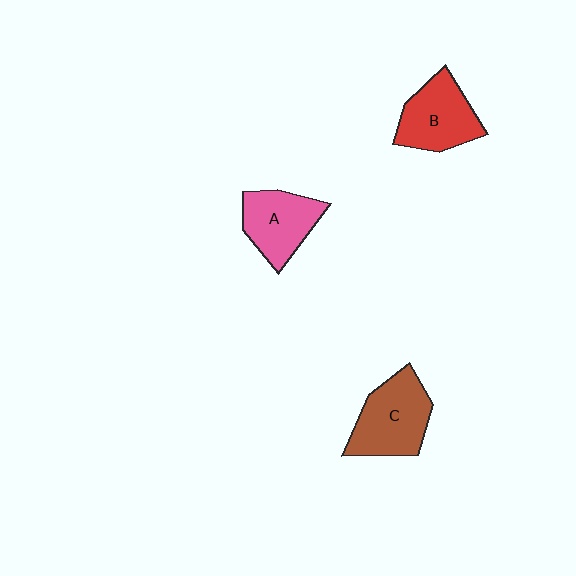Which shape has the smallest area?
Shape A (pink).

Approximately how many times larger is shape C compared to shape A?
Approximately 1.2 times.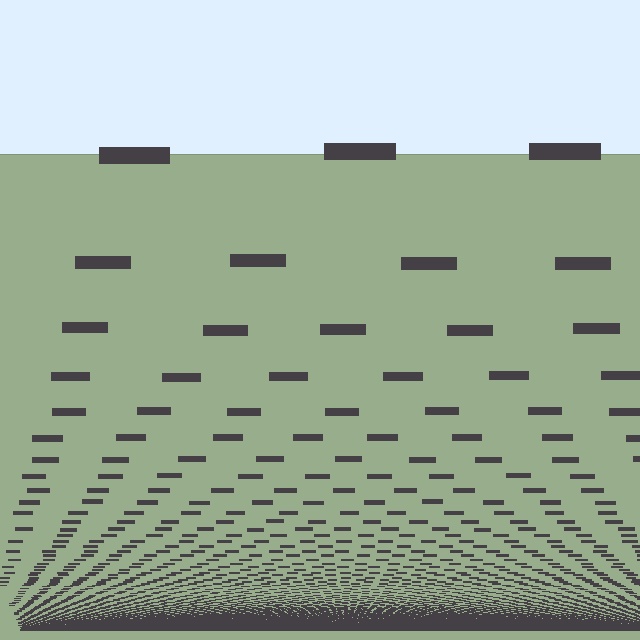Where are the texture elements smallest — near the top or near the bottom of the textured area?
Near the bottom.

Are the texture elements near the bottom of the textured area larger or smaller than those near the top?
Smaller. The gradient is inverted — elements near the bottom are smaller and denser.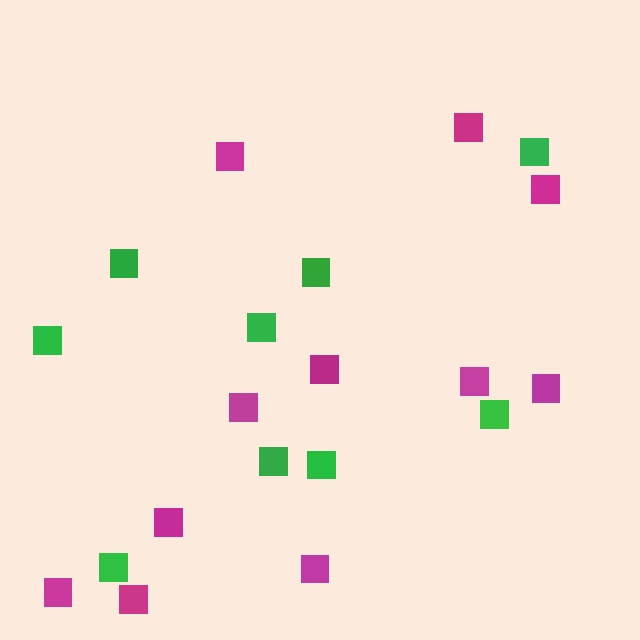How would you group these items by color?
There are 2 groups: one group of green squares (9) and one group of magenta squares (11).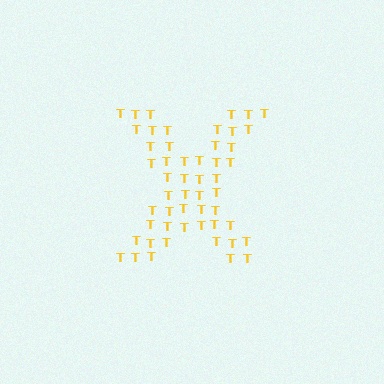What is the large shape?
The large shape is the letter X.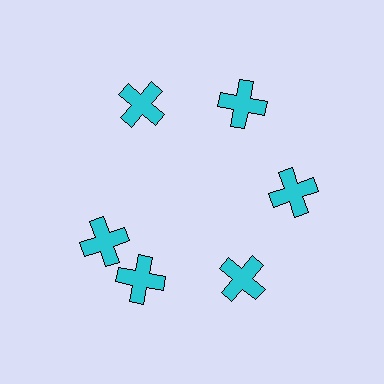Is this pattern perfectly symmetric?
No. The 6 cyan crosses are arranged in a ring, but one element near the 9 o'clock position is rotated out of alignment along the ring, breaking the 6-fold rotational symmetry.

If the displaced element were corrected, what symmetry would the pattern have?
It would have 6-fold rotational symmetry — the pattern would map onto itself every 60 degrees.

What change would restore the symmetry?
The symmetry would be restored by rotating it back into even spacing with its neighbors so that all 6 crosses sit at equal angles and equal distance from the center.